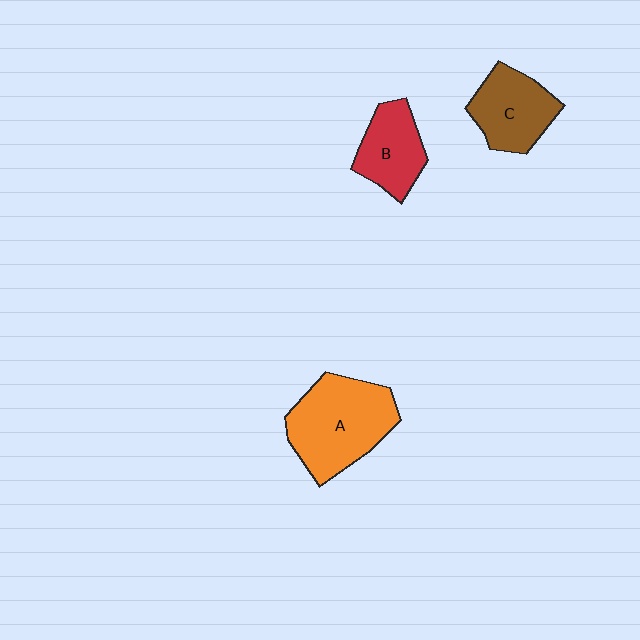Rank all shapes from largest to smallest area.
From largest to smallest: A (orange), C (brown), B (red).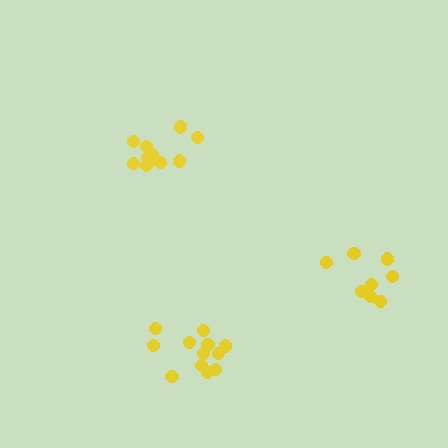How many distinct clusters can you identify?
There are 3 distinct clusters.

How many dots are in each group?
Group 1: 11 dots, Group 2: 12 dots, Group 3: 8 dots (31 total).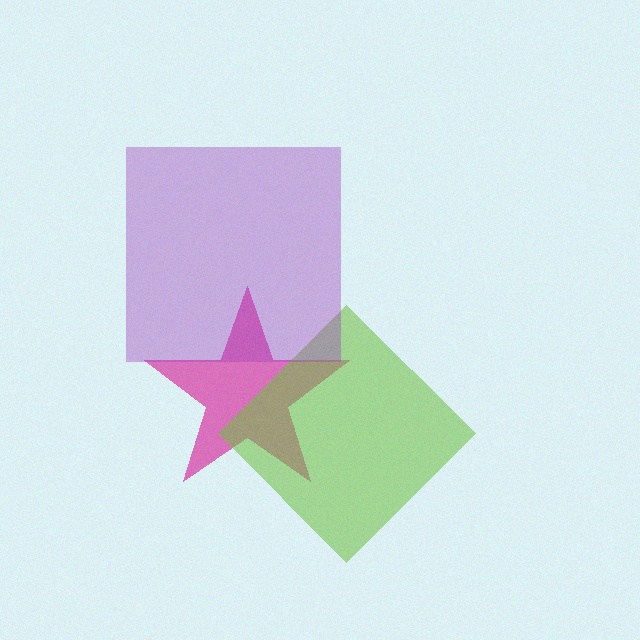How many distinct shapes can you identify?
There are 3 distinct shapes: a magenta star, a lime diamond, a purple square.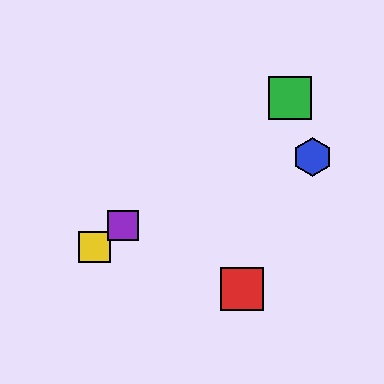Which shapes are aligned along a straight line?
The green square, the yellow square, the purple square are aligned along a straight line.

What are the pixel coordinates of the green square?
The green square is at (290, 98).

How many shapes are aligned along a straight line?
3 shapes (the green square, the yellow square, the purple square) are aligned along a straight line.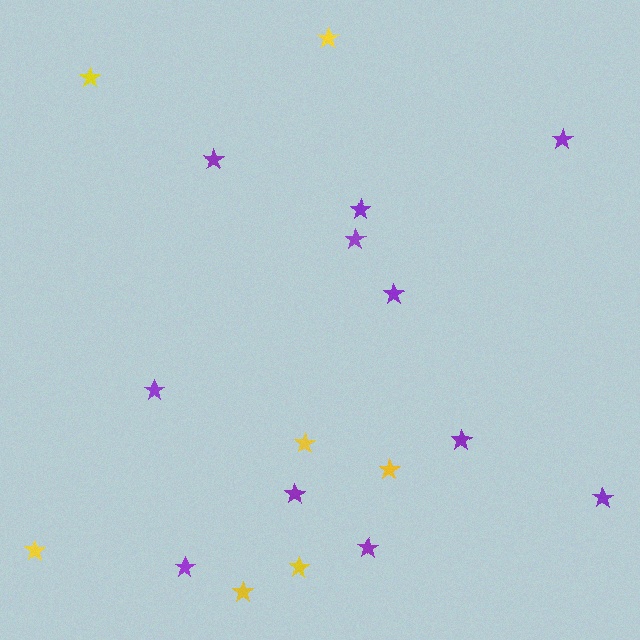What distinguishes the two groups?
There are 2 groups: one group of yellow stars (7) and one group of purple stars (11).